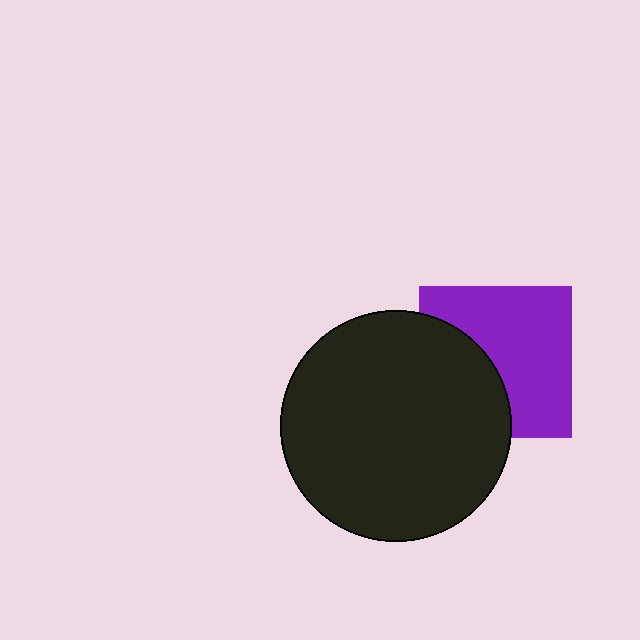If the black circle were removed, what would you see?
You would see the complete purple square.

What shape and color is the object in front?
The object in front is a black circle.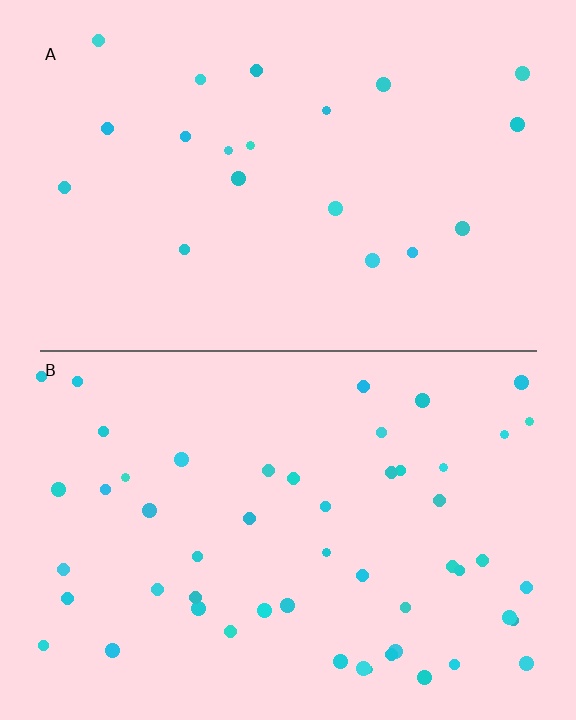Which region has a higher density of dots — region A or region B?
B (the bottom).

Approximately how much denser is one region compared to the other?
Approximately 2.6× — region B over region A.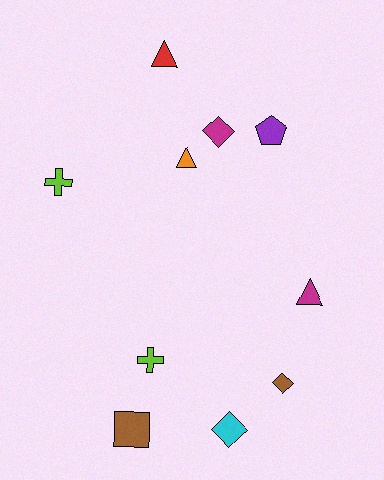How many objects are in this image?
There are 10 objects.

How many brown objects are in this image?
There are 2 brown objects.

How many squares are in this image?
There is 1 square.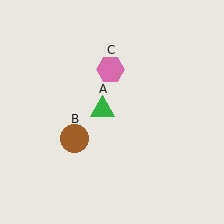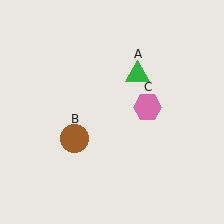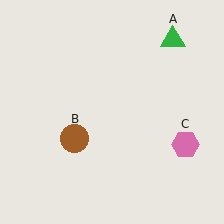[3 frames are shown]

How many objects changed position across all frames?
2 objects changed position: green triangle (object A), pink hexagon (object C).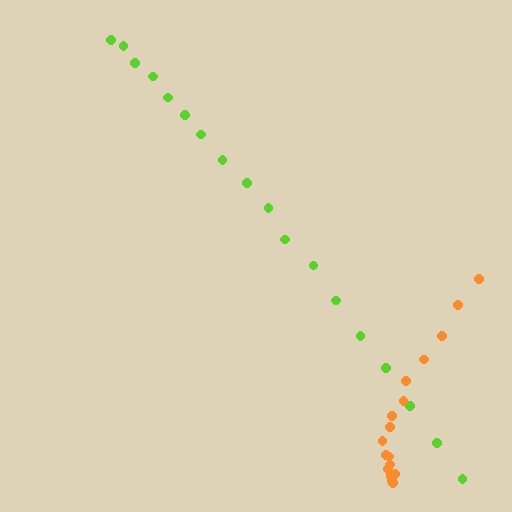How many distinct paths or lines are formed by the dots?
There are 2 distinct paths.